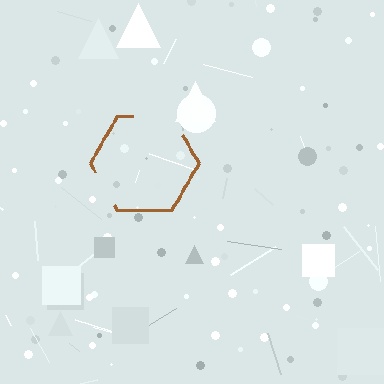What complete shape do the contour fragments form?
The contour fragments form a hexagon.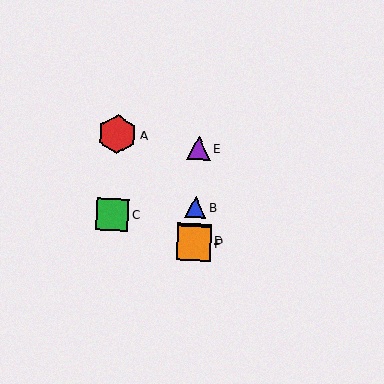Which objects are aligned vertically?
Objects B, D, E, F are aligned vertically.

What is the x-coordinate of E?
Object E is at x≈199.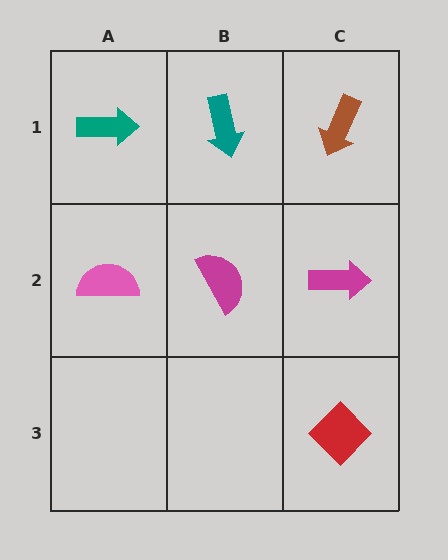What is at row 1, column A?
A teal arrow.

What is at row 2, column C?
A magenta arrow.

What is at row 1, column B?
A teal arrow.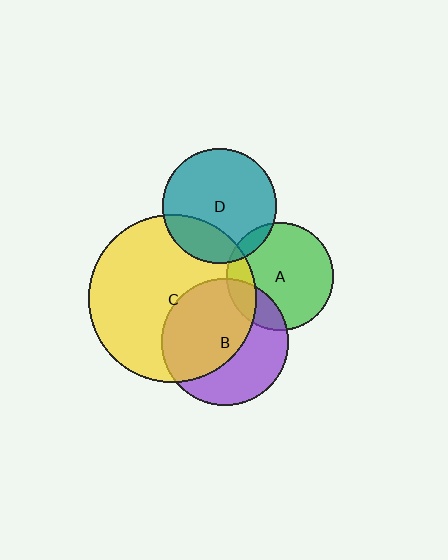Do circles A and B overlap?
Yes.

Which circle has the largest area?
Circle C (yellow).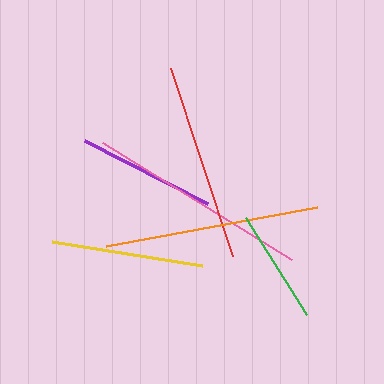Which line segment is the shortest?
The green line is the shortest at approximately 115 pixels.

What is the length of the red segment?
The red segment is approximately 198 pixels long.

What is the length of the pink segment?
The pink segment is approximately 222 pixels long.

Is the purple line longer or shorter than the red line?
The red line is longer than the purple line.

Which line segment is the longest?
The pink line is the longest at approximately 222 pixels.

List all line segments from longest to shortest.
From longest to shortest: pink, orange, red, yellow, purple, green.